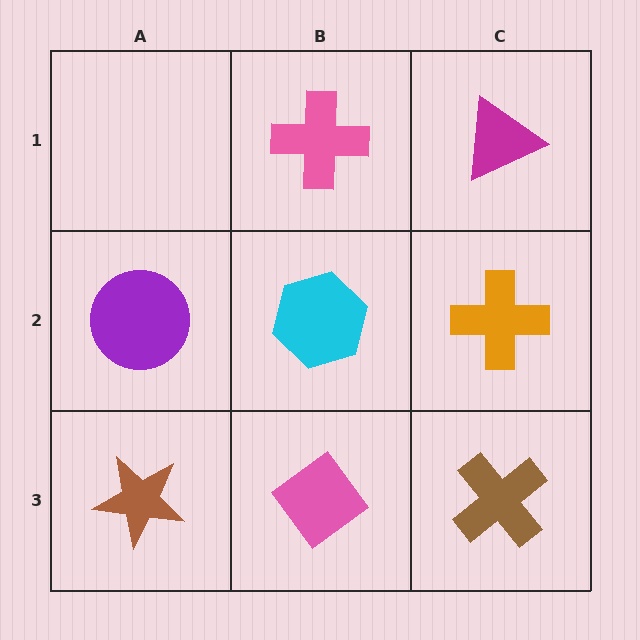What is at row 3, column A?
A brown star.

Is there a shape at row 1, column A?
No, that cell is empty.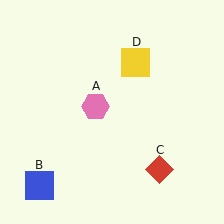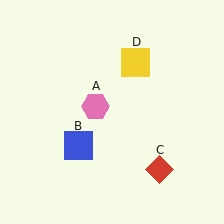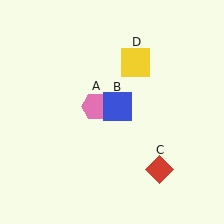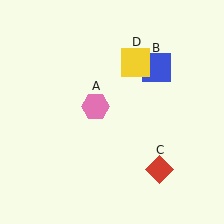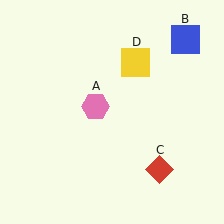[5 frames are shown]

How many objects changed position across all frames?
1 object changed position: blue square (object B).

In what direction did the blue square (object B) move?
The blue square (object B) moved up and to the right.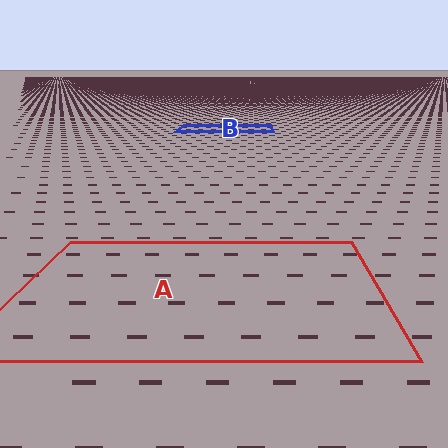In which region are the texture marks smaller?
The texture marks are smaller in region B, because it is farther away.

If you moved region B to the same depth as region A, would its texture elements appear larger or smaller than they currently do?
They would appear larger. At a closer depth, the same texture elements are projected at a bigger on-screen size.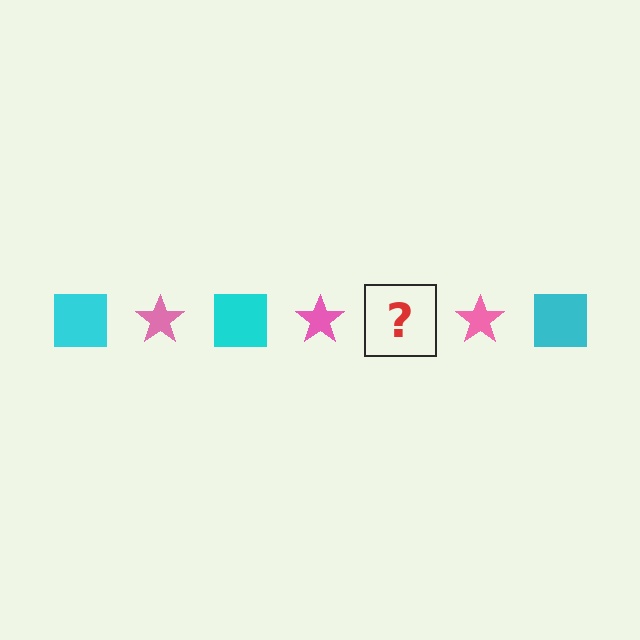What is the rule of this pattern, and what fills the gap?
The rule is that the pattern alternates between cyan square and pink star. The gap should be filled with a cyan square.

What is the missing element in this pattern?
The missing element is a cyan square.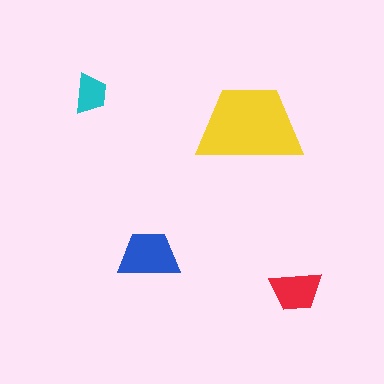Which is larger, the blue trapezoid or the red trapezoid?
The blue one.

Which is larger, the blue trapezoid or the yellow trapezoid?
The yellow one.